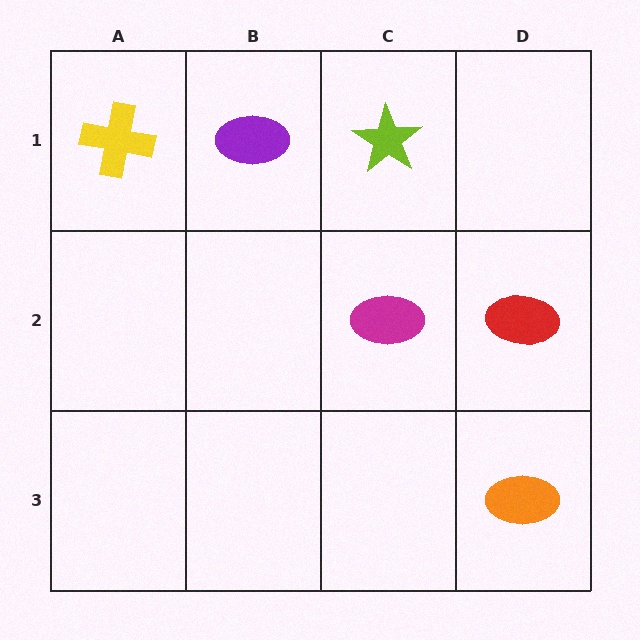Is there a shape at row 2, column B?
No, that cell is empty.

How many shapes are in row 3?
1 shape.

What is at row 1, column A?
A yellow cross.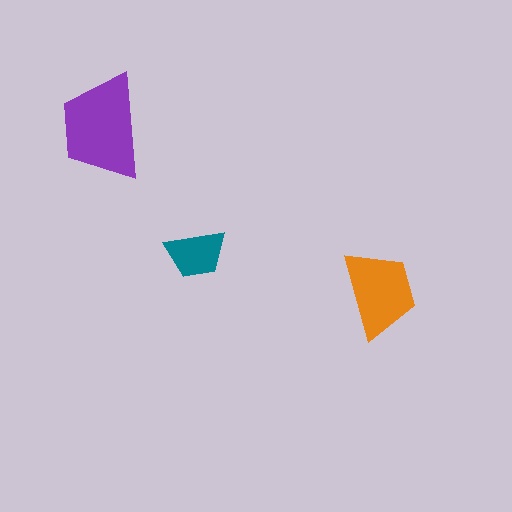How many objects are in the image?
There are 3 objects in the image.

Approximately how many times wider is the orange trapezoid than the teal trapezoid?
About 1.5 times wider.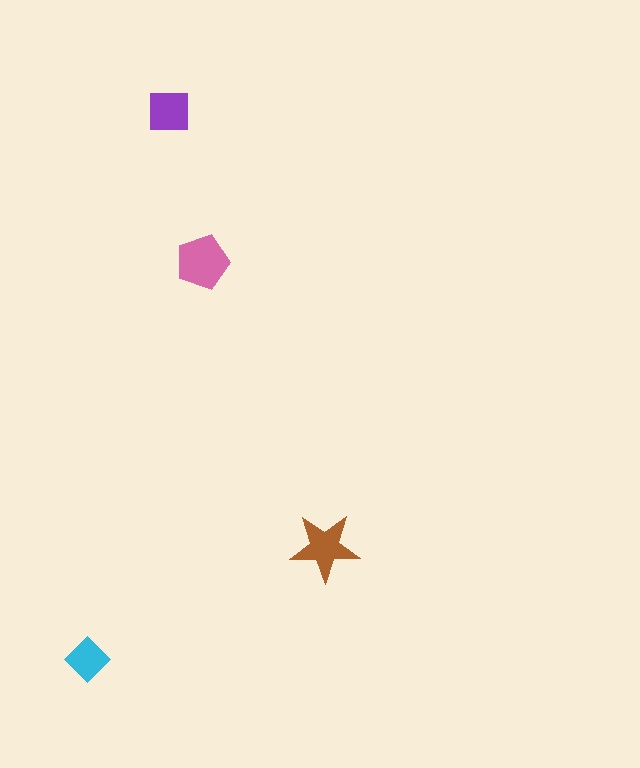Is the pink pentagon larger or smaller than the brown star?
Larger.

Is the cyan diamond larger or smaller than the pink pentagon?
Smaller.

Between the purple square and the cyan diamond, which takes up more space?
The purple square.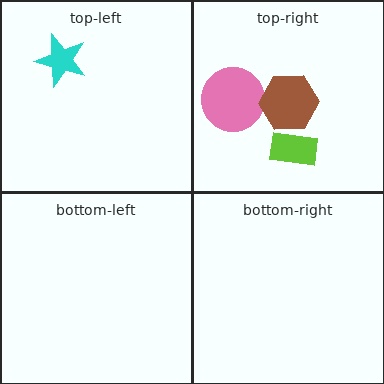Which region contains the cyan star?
The top-left region.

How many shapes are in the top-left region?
1.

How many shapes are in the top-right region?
3.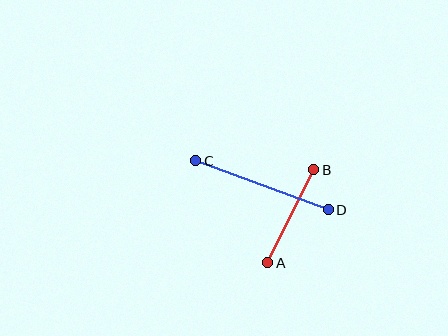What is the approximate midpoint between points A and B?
The midpoint is at approximately (291, 216) pixels.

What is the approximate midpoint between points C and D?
The midpoint is at approximately (262, 185) pixels.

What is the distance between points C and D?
The distance is approximately 141 pixels.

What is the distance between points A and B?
The distance is approximately 104 pixels.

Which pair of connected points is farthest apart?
Points C and D are farthest apart.